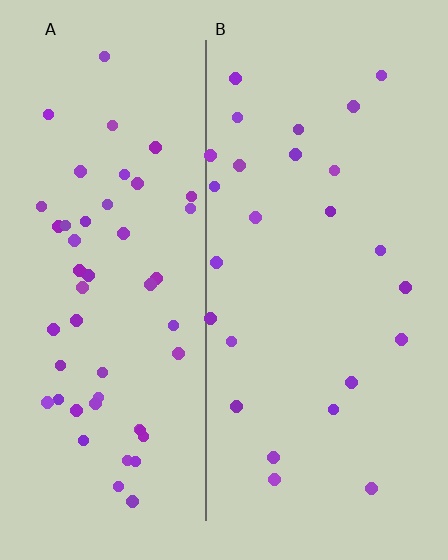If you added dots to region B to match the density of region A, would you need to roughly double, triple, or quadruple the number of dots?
Approximately double.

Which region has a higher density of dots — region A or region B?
A (the left).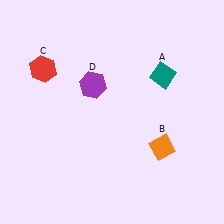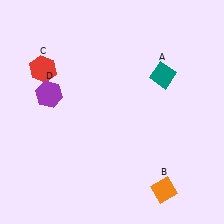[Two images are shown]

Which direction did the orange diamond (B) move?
The orange diamond (B) moved down.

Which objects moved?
The objects that moved are: the orange diamond (B), the purple hexagon (D).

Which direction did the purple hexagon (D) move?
The purple hexagon (D) moved left.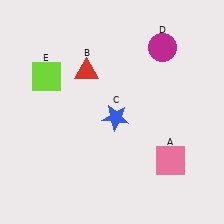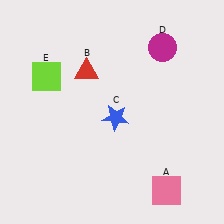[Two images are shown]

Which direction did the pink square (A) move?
The pink square (A) moved down.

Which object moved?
The pink square (A) moved down.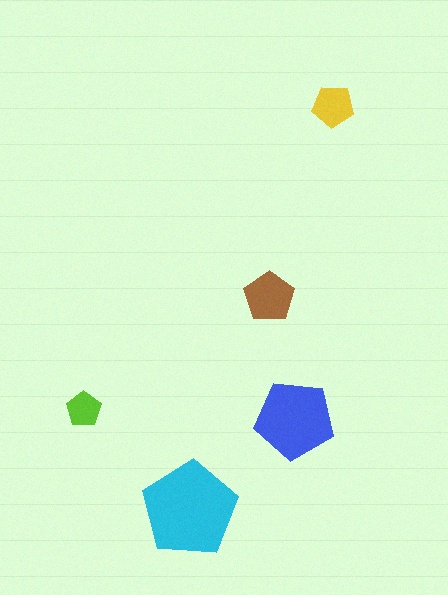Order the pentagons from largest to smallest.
the cyan one, the blue one, the brown one, the yellow one, the lime one.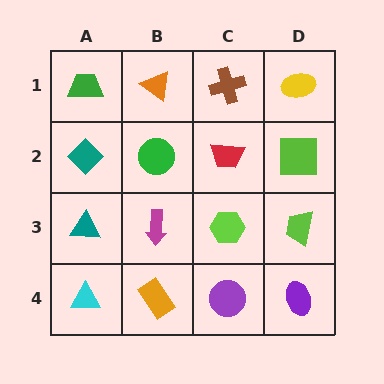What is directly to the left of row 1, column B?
A green trapezoid.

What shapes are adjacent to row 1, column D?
A lime square (row 2, column D), a brown cross (row 1, column C).